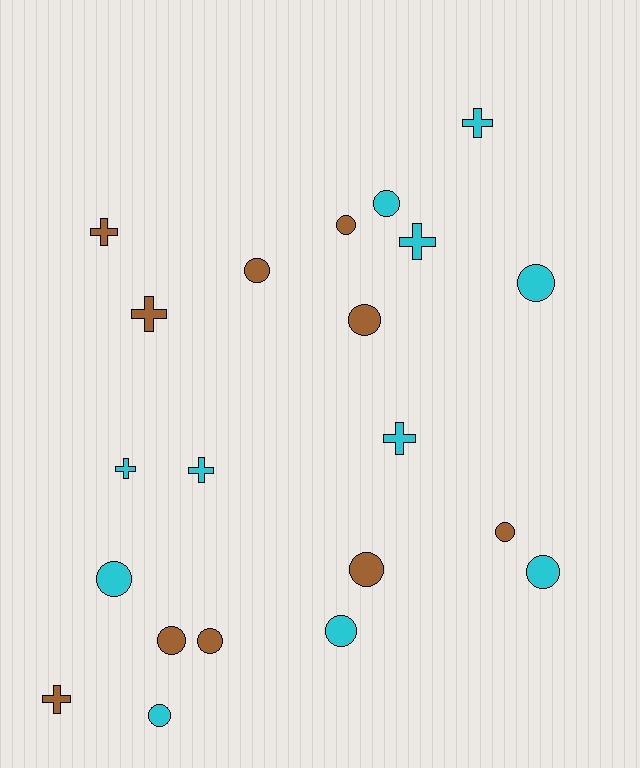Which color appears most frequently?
Cyan, with 11 objects.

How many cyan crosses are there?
There are 5 cyan crosses.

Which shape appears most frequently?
Circle, with 13 objects.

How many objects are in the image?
There are 21 objects.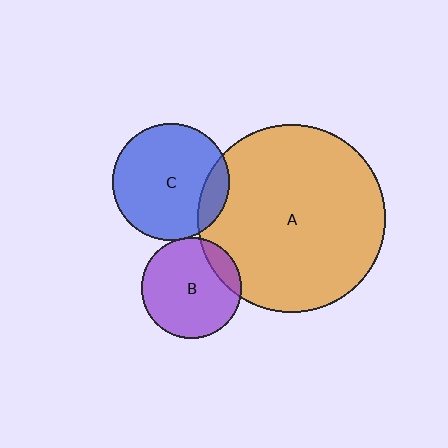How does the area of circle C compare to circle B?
Approximately 1.4 times.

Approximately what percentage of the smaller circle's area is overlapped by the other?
Approximately 5%.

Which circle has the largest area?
Circle A (orange).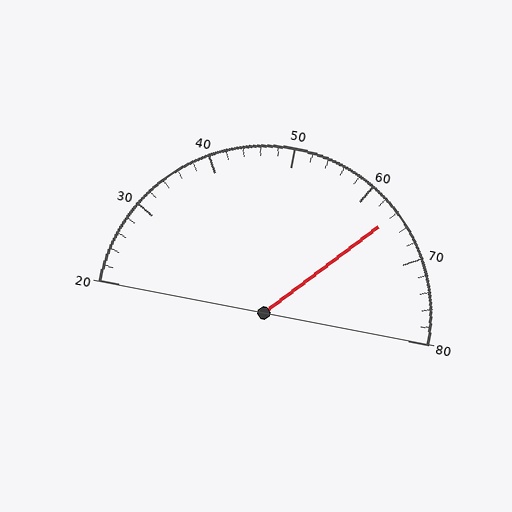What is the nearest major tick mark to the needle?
The nearest major tick mark is 60.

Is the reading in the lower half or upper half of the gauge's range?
The reading is in the upper half of the range (20 to 80).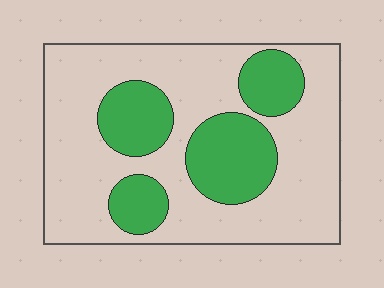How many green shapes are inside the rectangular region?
4.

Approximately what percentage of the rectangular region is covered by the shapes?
Approximately 30%.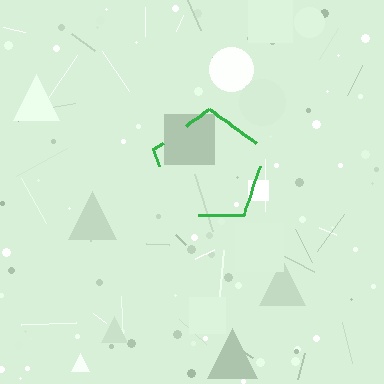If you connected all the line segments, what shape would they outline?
They would outline a pentagon.